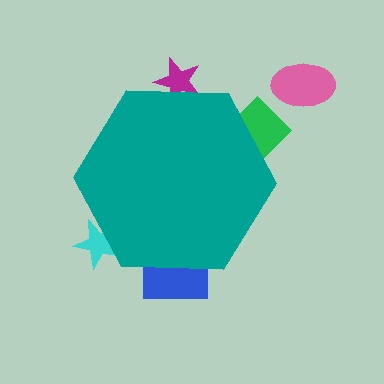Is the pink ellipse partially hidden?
No, the pink ellipse is fully visible.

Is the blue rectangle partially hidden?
Yes, the blue rectangle is partially hidden behind the teal hexagon.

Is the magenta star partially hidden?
Yes, the magenta star is partially hidden behind the teal hexagon.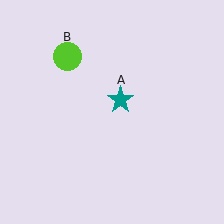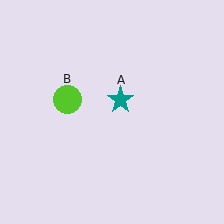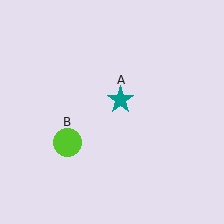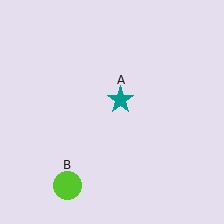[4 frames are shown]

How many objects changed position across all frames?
1 object changed position: lime circle (object B).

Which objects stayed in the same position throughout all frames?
Teal star (object A) remained stationary.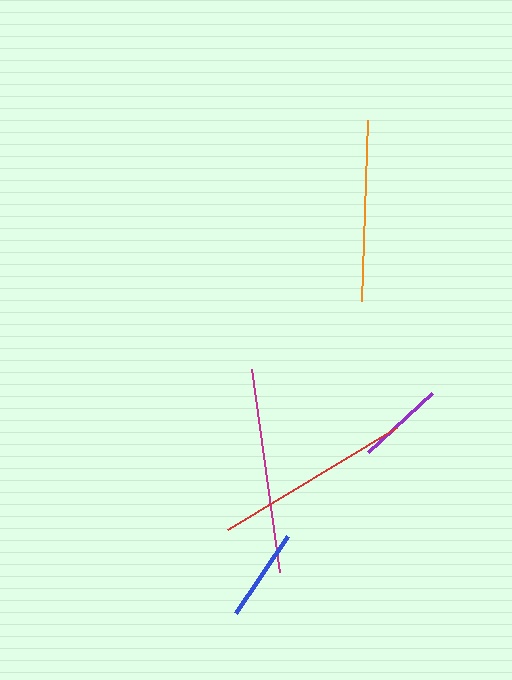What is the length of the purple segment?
The purple segment is approximately 87 pixels long.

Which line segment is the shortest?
The purple line is the shortest at approximately 87 pixels.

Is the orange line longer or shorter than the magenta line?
The magenta line is longer than the orange line.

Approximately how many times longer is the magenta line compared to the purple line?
The magenta line is approximately 2.4 times the length of the purple line.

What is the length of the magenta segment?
The magenta segment is approximately 205 pixels long.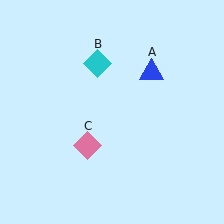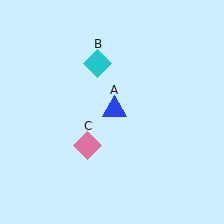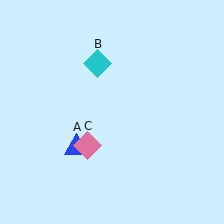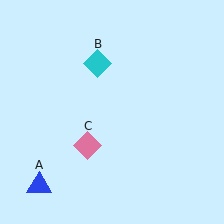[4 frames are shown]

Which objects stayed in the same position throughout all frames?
Cyan diamond (object B) and pink diamond (object C) remained stationary.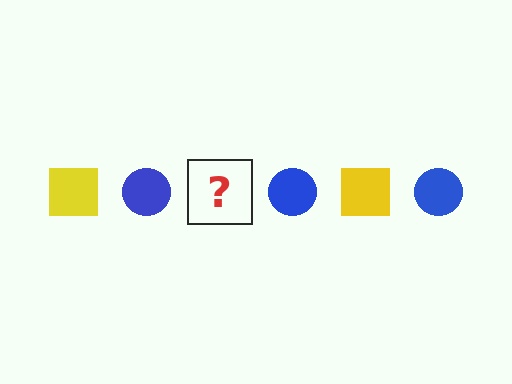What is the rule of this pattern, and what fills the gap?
The rule is that the pattern alternates between yellow square and blue circle. The gap should be filled with a yellow square.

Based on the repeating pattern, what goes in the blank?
The blank should be a yellow square.